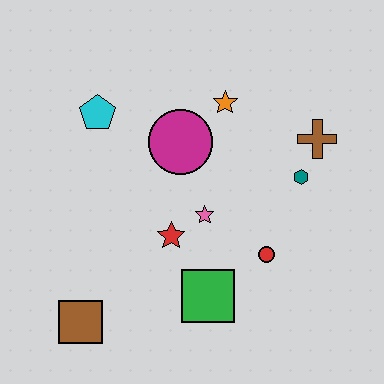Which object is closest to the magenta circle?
The orange star is closest to the magenta circle.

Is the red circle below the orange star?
Yes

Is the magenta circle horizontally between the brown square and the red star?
No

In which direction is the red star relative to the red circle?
The red star is to the left of the red circle.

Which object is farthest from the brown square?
The brown cross is farthest from the brown square.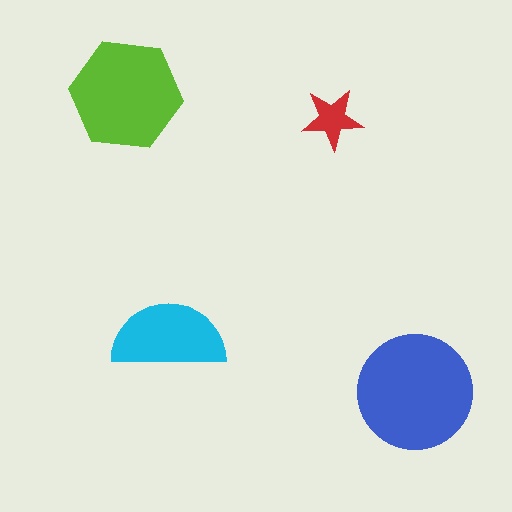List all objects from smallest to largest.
The red star, the cyan semicircle, the lime hexagon, the blue circle.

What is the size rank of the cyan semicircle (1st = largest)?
3rd.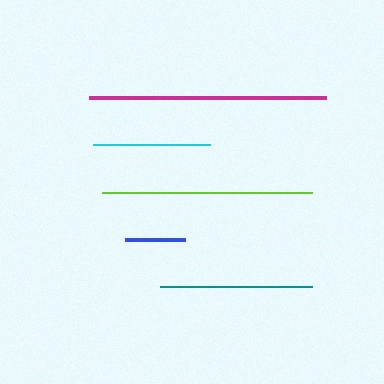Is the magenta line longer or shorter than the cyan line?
The magenta line is longer than the cyan line.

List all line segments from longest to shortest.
From longest to shortest: magenta, lime, teal, cyan, blue.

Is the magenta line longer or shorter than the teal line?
The magenta line is longer than the teal line.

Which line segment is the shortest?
The blue line is the shortest at approximately 60 pixels.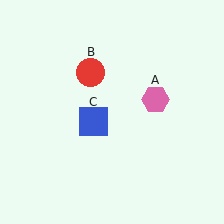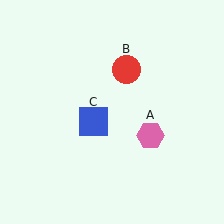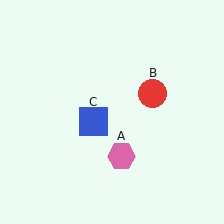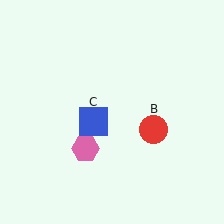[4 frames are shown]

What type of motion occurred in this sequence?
The pink hexagon (object A), red circle (object B) rotated clockwise around the center of the scene.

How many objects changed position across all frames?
2 objects changed position: pink hexagon (object A), red circle (object B).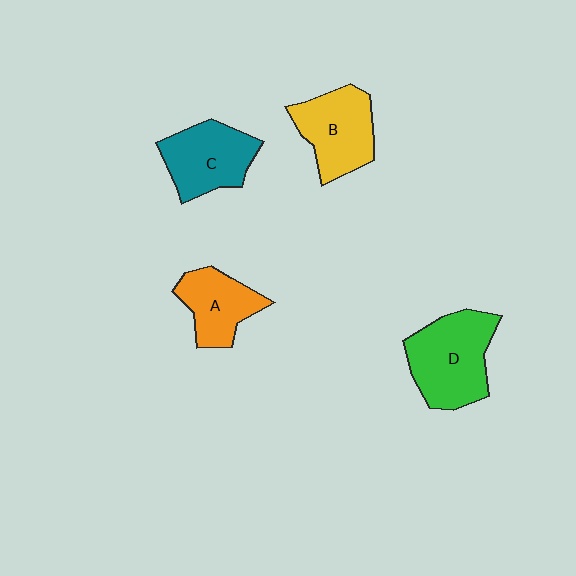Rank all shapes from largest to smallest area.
From largest to smallest: D (green), B (yellow), C (teal), A (orange).